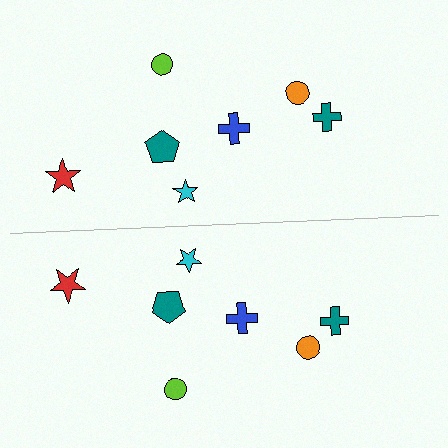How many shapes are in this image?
There are 14 shapes in this image.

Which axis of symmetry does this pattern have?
The pattern has a horizontal axis of symmetry running through the center of the image.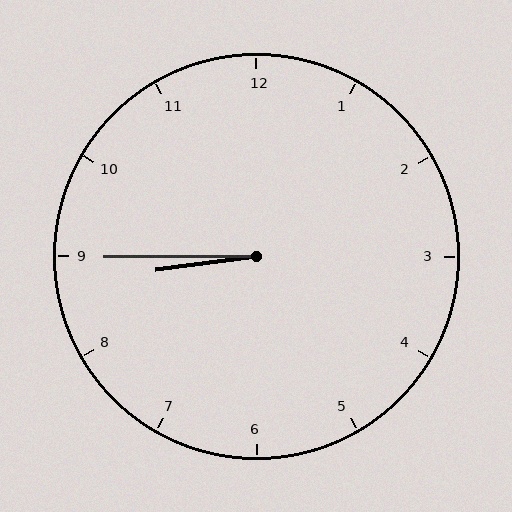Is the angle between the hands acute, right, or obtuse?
It is acute.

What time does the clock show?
8:45.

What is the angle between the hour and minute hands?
Approximately 8 degrees.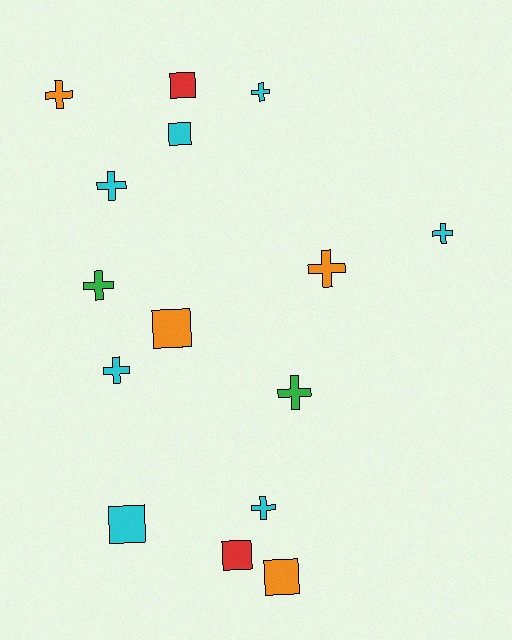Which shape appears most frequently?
Cross, with 9 objects.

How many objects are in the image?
There are 15 objects.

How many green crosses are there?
There are 2 green crosses.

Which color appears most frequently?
Cyan, with 7 objects.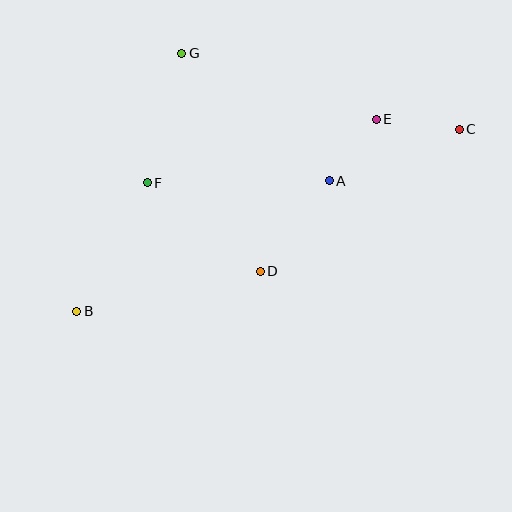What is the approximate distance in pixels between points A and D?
The distance between A and D is approximately 114 pixels.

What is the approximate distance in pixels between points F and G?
The distance between F and G is approximately 134 pixels.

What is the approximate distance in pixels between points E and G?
The distance between E and G is approximately 206 pixels.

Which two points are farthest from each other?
Points B and C are farthest from each other.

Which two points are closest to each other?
Points A and E are closest to each other.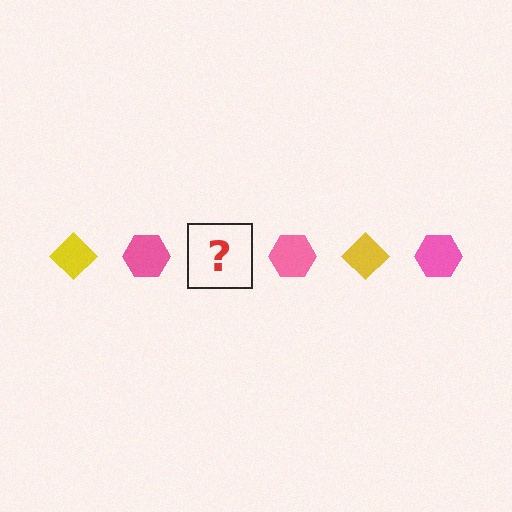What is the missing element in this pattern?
The missing element is a yellow diamond.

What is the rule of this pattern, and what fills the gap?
The rule is that the pattern alternates between yellow diamond and pink hexagon. The gap should be filled with a yellow diamond.